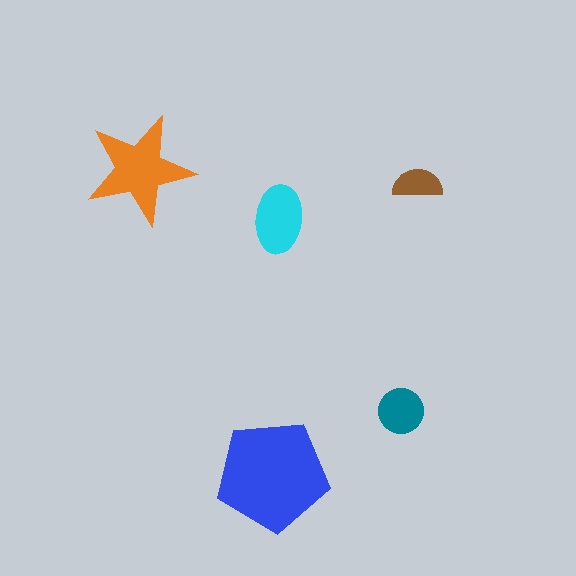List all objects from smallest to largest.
The brown semicircle, the teal circle, the cyan ellipse, the orange star, the blue pentagon.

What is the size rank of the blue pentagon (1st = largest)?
1st.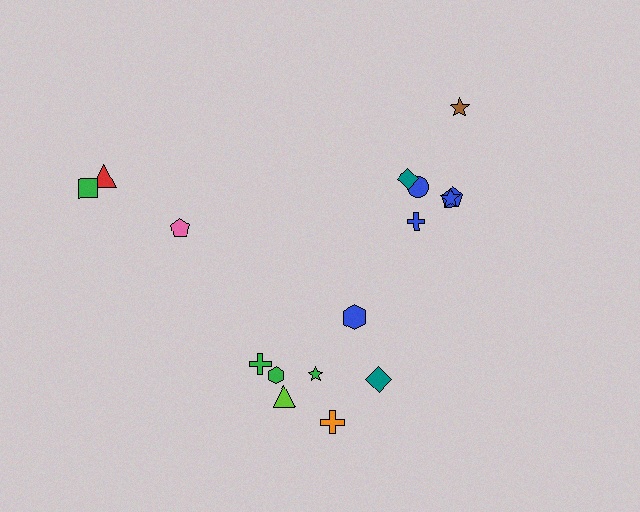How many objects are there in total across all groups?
There are 16 objects.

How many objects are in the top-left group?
There are 3 objects.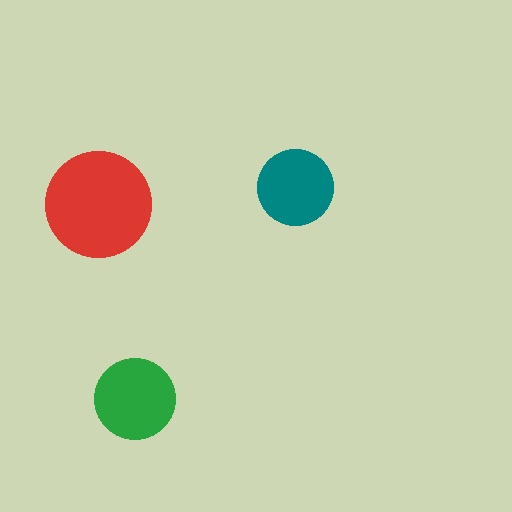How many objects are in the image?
There are 3 objects in the image.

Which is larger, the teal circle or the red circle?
The red one.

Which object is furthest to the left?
The red circle is leftmost.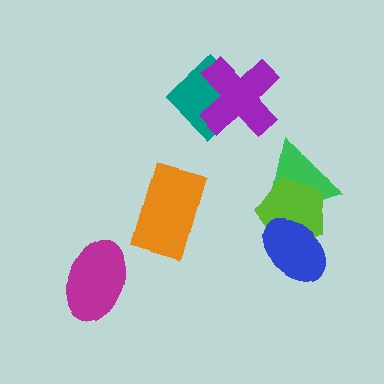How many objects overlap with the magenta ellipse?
0 objects overlap with the magenta ellipse.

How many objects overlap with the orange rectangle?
0 objects overlap with the orange rectangle.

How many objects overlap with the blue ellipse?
2 objects overlap with the blue ellipse.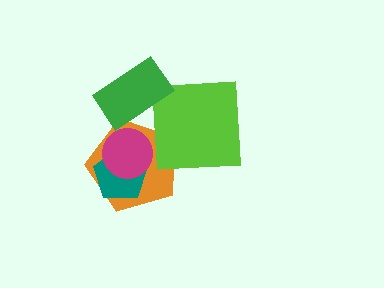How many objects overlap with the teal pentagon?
2 objects overlap with the teal pentagon.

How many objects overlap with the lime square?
1 object overlaps with the lime square.